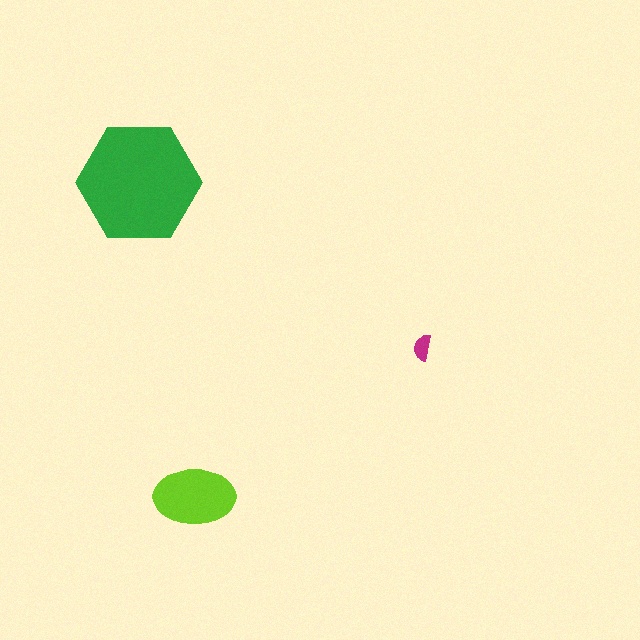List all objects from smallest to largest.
The magenta semicircle, the lime ellipse, the green hexagon.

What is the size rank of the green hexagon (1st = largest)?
1st.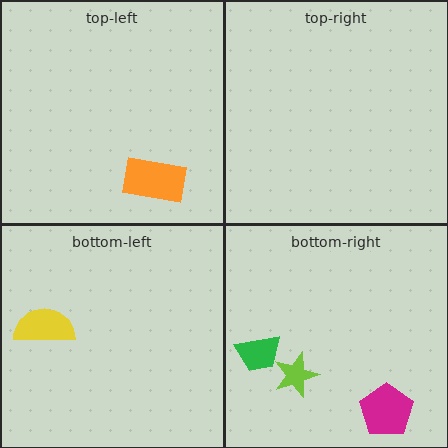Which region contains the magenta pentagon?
The bottom-right region.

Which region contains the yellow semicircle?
The bottom-left region.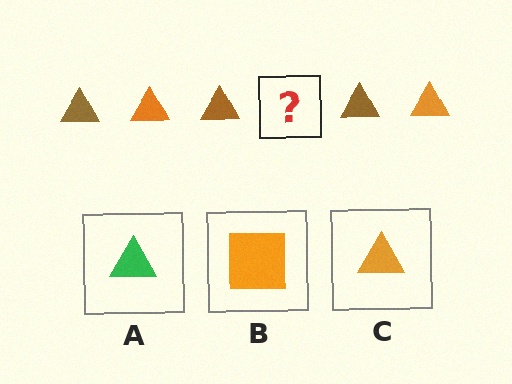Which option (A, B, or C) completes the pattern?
C.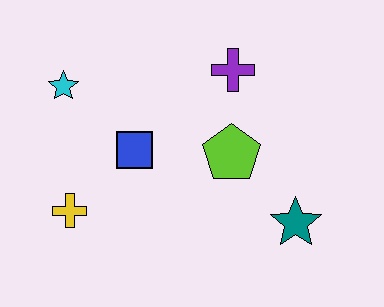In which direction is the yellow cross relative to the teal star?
The yellow cross is to the left of the teal star.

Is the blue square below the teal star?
No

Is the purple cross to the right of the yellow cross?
Yes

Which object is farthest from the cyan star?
The teal star is farthest from the cyan star.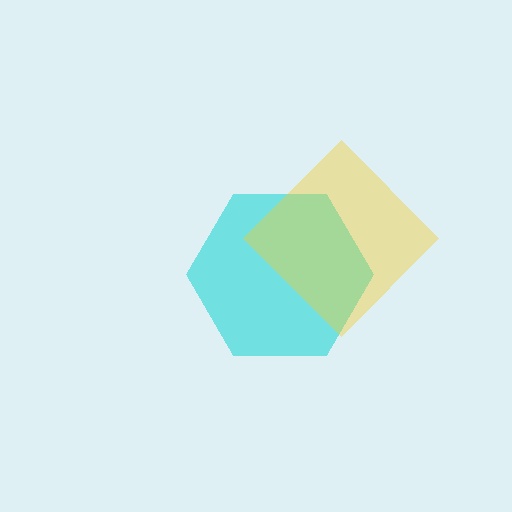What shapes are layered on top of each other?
The layered shapes are: a cyan hexagon, a yellow diamond.